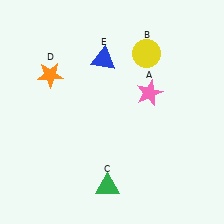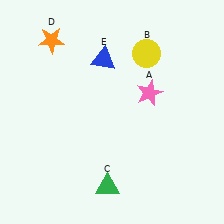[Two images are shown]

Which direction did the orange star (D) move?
The orange star (D) moved up.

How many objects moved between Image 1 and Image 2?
1 object moved between the two images.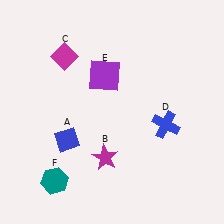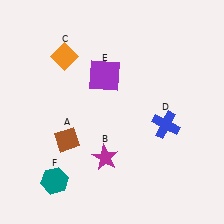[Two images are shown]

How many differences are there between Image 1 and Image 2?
There are 2 differences between the two images.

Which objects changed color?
A changed from blue to brown. C changed from magenta to orange.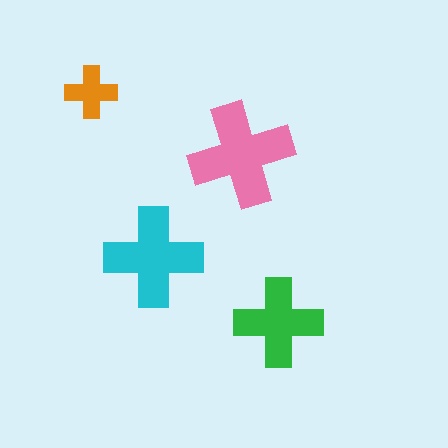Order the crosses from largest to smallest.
the pink one, the cyan one, the green one, the orange one.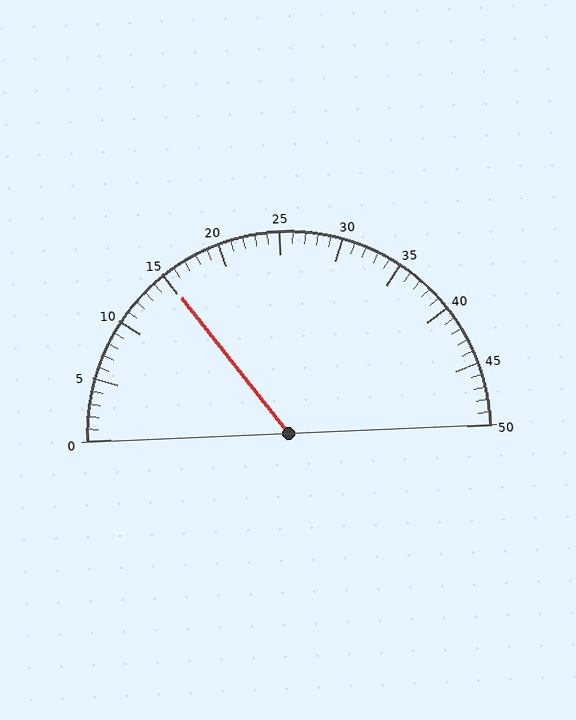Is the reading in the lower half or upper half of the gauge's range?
The reading is in the lower half of the range (0 to 50).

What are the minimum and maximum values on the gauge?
The gauge ranges from 0 to 50.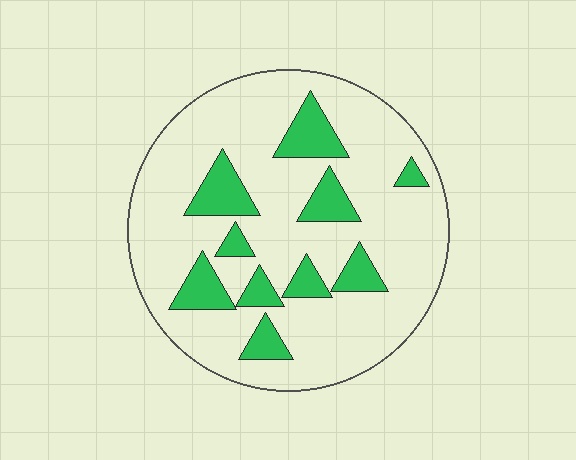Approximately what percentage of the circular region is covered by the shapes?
Approximately 20%.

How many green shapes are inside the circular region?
10.